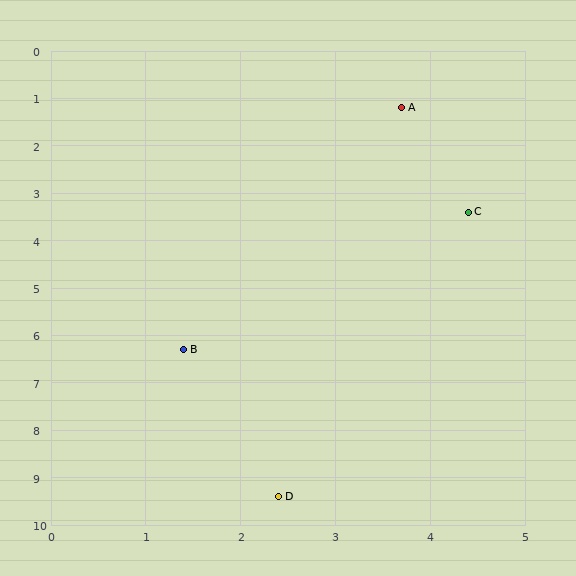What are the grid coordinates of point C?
Point C is at approximately (4.4, 3.4).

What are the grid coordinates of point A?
Point A is at approximately (3.7, 1.2).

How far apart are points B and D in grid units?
Points B and D are about 3.3 grid units apart.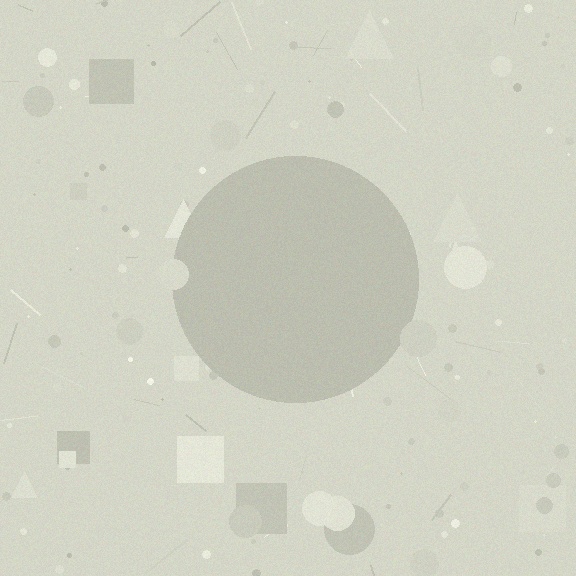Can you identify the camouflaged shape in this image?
The camouflaged shape is a circle.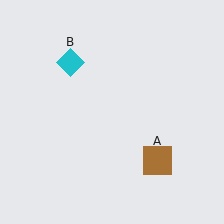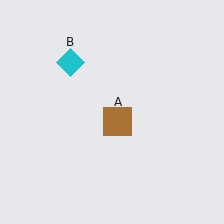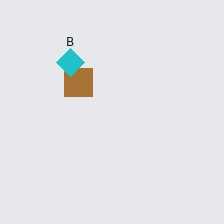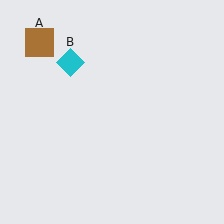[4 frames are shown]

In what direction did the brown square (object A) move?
The brown square (object A) moved up and to the left.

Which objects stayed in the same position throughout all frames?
Cyan diamond (object B) remained stationary.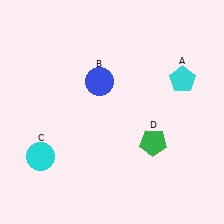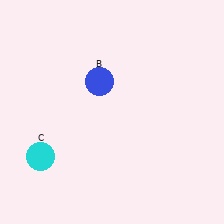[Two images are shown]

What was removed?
The green pentagon (D), the cyan pentagon (A) were removed in Image 2.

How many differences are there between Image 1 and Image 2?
There are 2 differences between the two images.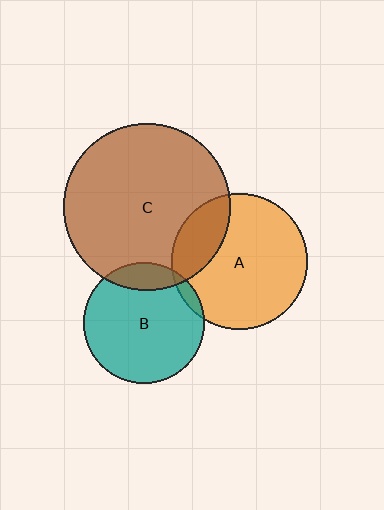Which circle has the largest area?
Circle C (brown).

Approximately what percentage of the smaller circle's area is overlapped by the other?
Approximately 25%.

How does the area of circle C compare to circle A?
Approximately 1.5 times.